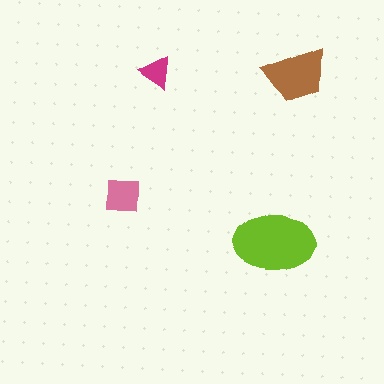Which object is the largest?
The lime ellipse.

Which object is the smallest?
The magenta triangle.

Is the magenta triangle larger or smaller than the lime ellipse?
Smaller.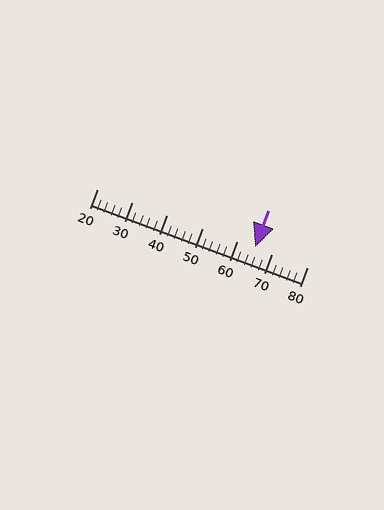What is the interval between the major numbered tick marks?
The major tick marks are spaced 10 units apart.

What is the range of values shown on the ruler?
The ruler shows values from 20 to 80.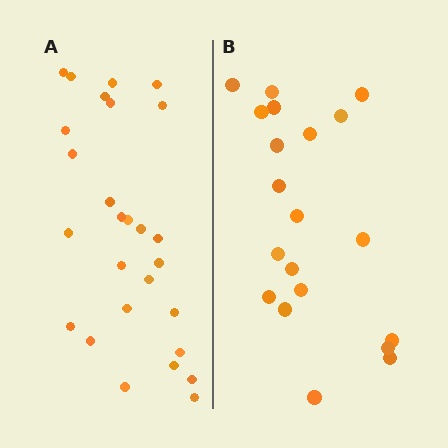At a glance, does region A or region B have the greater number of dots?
Region A (the left region) has more dots.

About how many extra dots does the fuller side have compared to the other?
Region A has roughly 8 or so more dots than region B.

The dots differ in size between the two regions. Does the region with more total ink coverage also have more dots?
No. Region B has more total ink coverage because its dots are larger, but region A actually contains more individual dots. Total area can be misleading — the number of items is what matters here.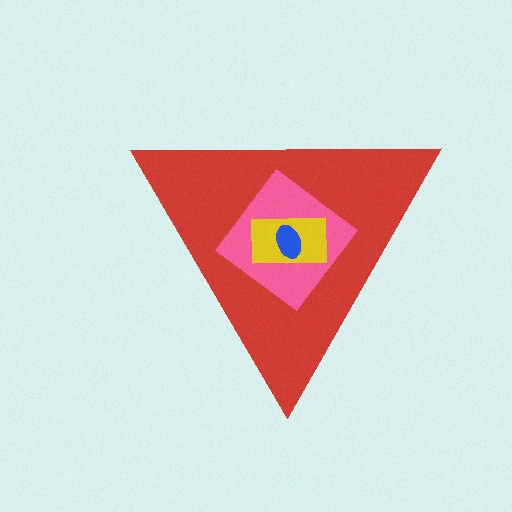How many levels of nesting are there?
4.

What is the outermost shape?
The red triangle.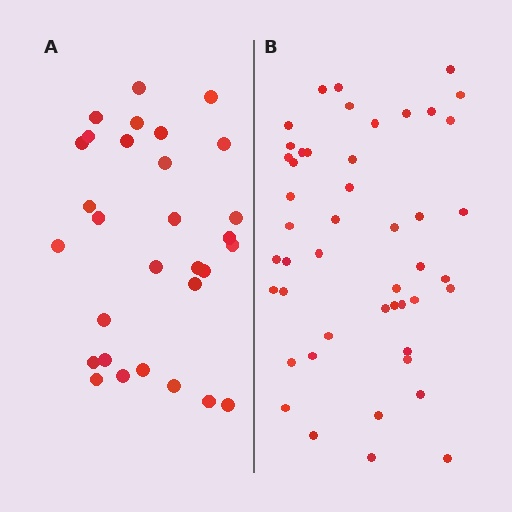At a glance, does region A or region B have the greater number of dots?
Region B (the right region) has more dots.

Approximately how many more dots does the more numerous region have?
Region B has approximately 15 more dots than region A.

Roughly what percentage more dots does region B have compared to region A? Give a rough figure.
About 55% more.